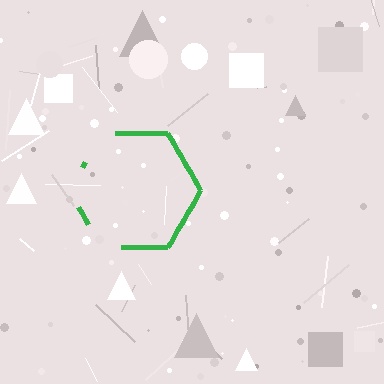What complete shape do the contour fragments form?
The contour fragments form a hexagon.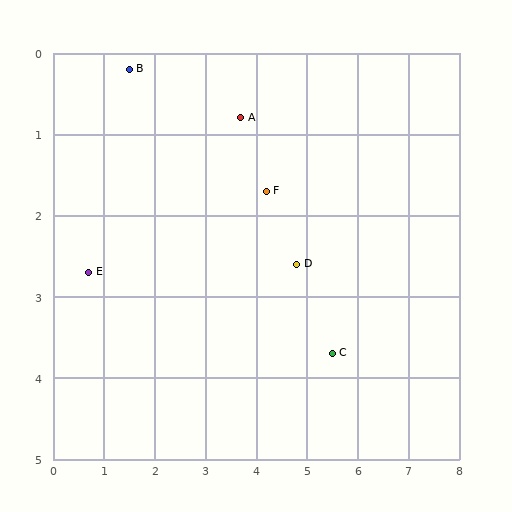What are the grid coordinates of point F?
Point F is at approximately (4.2, 1.7).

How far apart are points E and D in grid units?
Points E and D are about 4.1 grid units apart.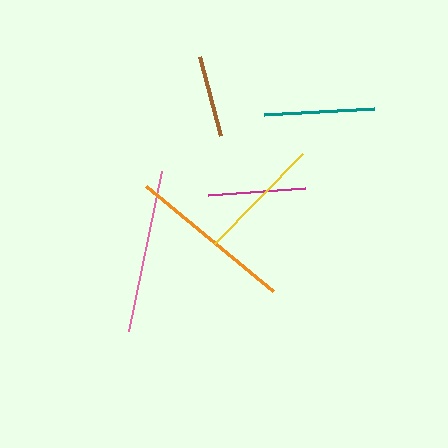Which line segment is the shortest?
The brown line is the shortest at approximately 82 pixels.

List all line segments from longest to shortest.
From longest to shortest: orange, pink, yellow, teal, magenta, brown.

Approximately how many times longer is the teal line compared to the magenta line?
The teal line is approximately 1.1 times the length of the magenta line.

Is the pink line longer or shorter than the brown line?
The pink line is longer than the brown line.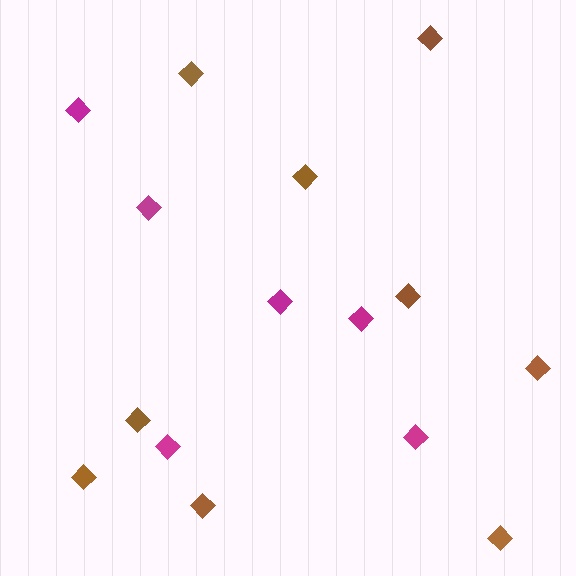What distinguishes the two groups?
There are 2 groups: one group of magenta diamonds (6) and one group of brown diamonds (9).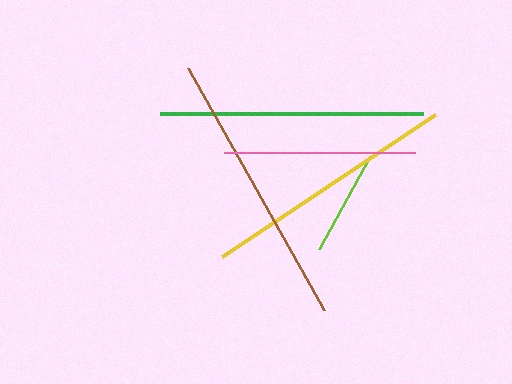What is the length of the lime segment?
The lime segment is approximately 106 pixels long.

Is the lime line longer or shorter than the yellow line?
The yellow line is longer than the lime line.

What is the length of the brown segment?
The brown segment is approximately 278 pixels long.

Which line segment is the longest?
The brown line is the longest at approximately 278 pixels.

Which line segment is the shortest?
The lime line is the shortest at approximately 106 pixels.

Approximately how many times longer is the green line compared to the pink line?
The green line is approximately 1.4 times the length of the pink line.